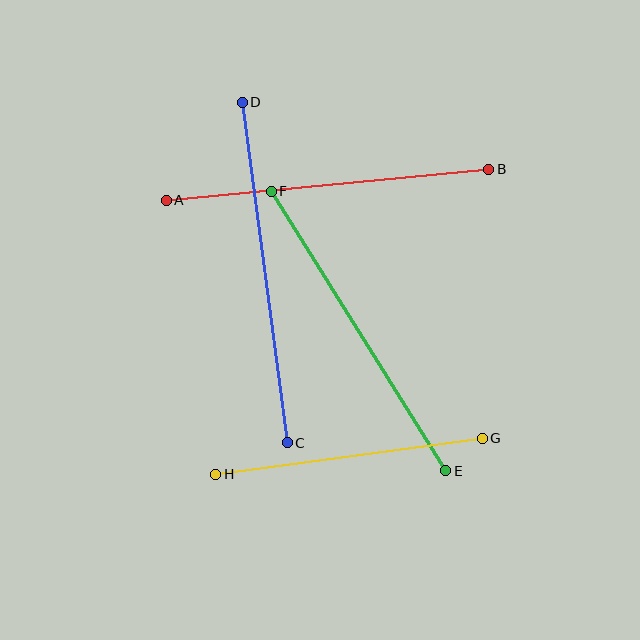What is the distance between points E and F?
The distance is approximately 329 pixels.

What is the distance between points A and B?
The distance is approximately 324 pixels.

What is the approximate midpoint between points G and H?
The midpoint is at approximately (349, 456) pixels.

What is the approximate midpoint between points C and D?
The midpoint is at approximately (265, 273) pixels.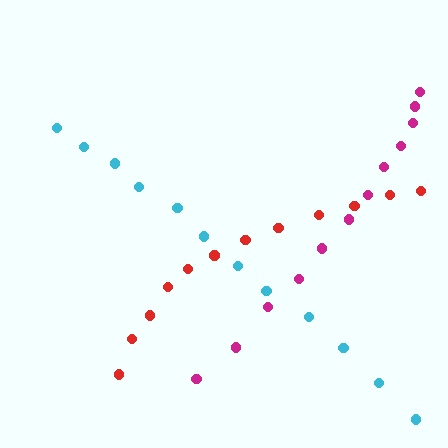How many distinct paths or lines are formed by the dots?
There are 3 distinct paths.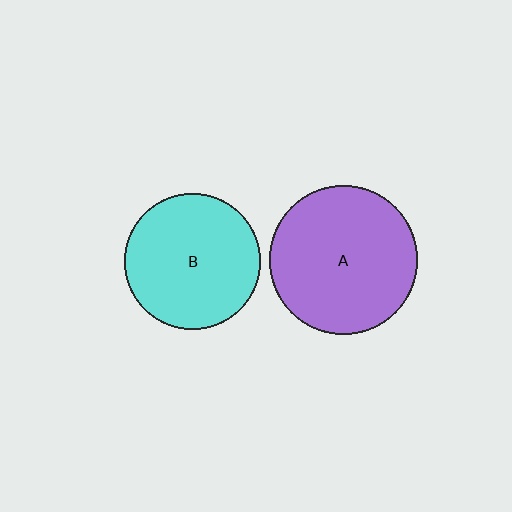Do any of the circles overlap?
No, none of the circles overlap.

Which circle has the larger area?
Circle A (purple).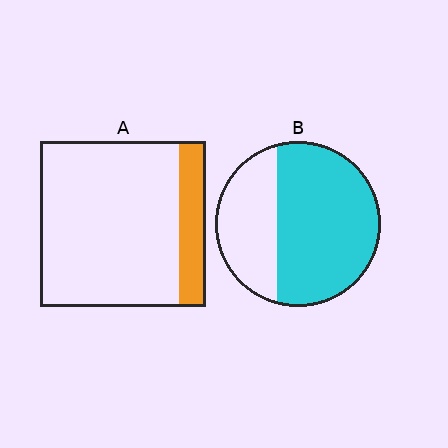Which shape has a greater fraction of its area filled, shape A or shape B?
Shape B.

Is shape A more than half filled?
No.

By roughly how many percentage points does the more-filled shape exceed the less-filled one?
By roughly 50 percentage points (B over A).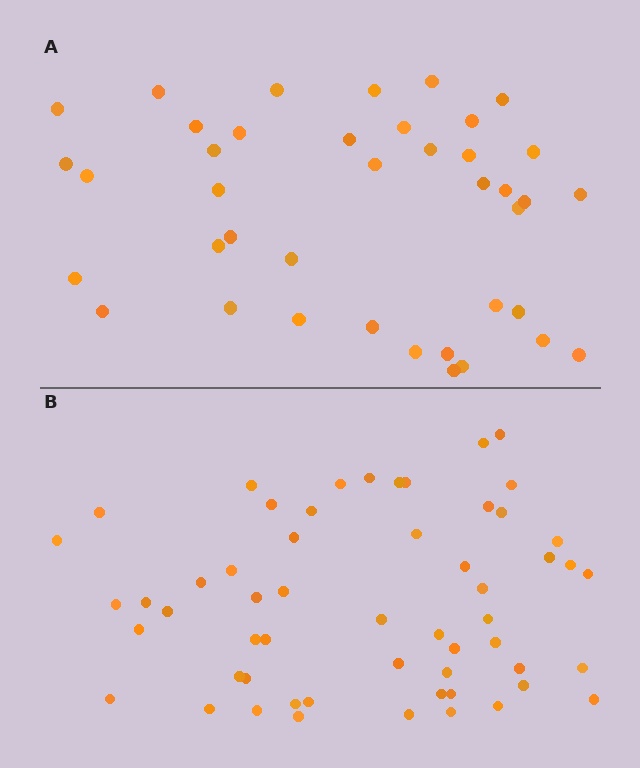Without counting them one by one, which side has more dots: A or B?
Region B (the bottom region) has more dots.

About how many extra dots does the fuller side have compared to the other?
Region B has approximately 15 more dots than region A.